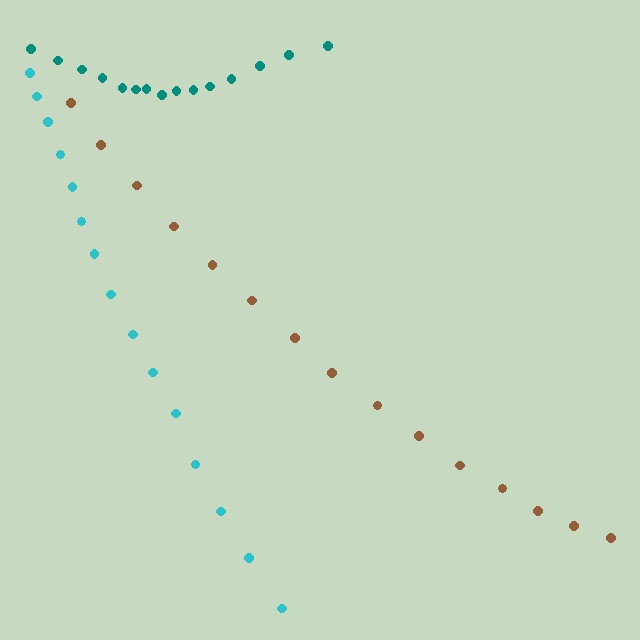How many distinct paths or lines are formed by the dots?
There are 3 distinct paths.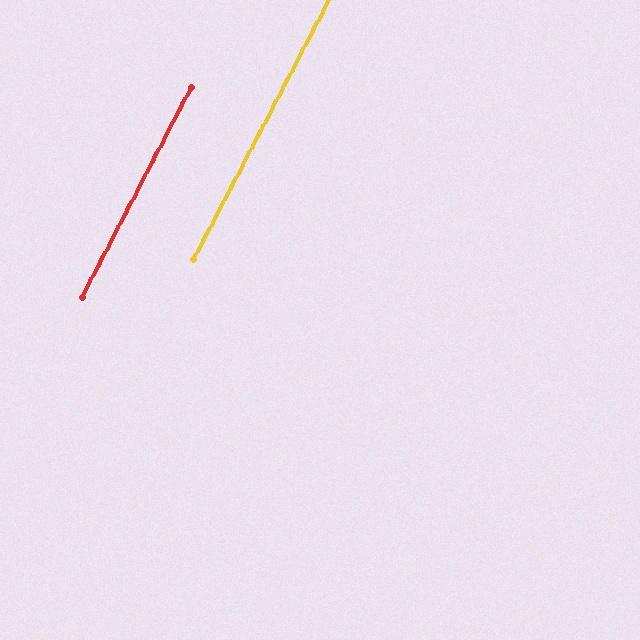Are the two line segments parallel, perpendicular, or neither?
Parallel — their directions differ by only 0.0°.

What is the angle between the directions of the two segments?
Approximately 0 degrees.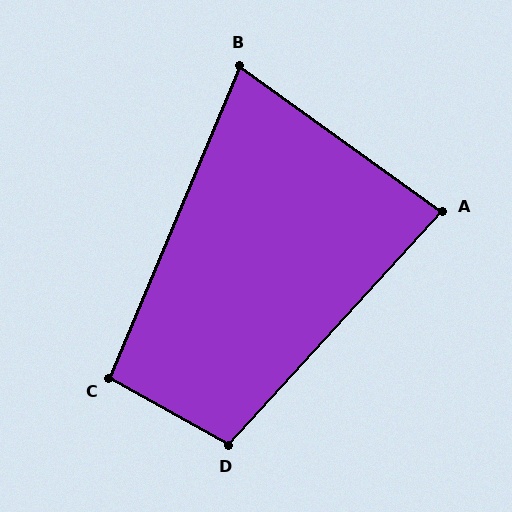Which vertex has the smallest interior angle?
B, at approximately 77 degrees.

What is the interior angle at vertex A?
Approximately 83 degrees (acute).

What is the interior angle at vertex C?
Approximately 97 degrees (obtuse).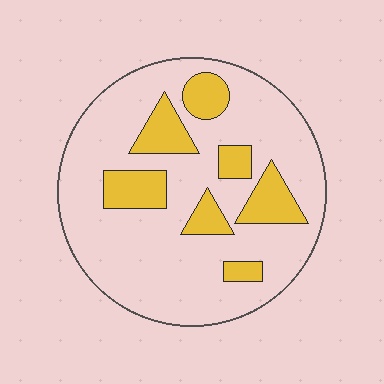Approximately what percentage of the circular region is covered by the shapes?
Approximately 20%.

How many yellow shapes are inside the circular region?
7.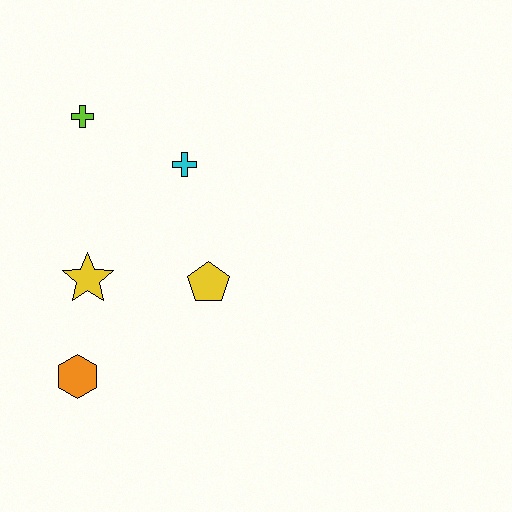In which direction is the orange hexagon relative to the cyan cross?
The orange hexagon is below the cyan cross.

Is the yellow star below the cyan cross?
Yes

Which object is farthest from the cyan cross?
The orange hexagon is farthest from the cyan cross.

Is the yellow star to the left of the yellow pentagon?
Yes